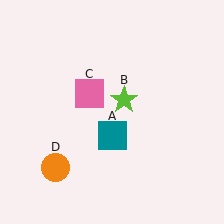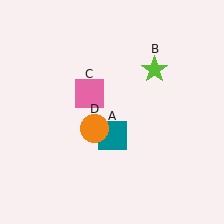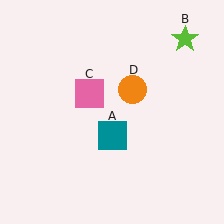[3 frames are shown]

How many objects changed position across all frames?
2 objects changed position: lime star (object B), orange circle (object D).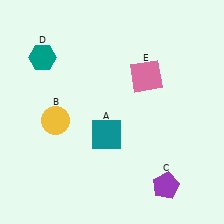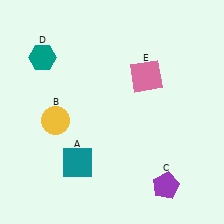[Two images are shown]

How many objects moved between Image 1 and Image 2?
1 object moved between the two images.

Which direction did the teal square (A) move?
The teal square (A) moved left.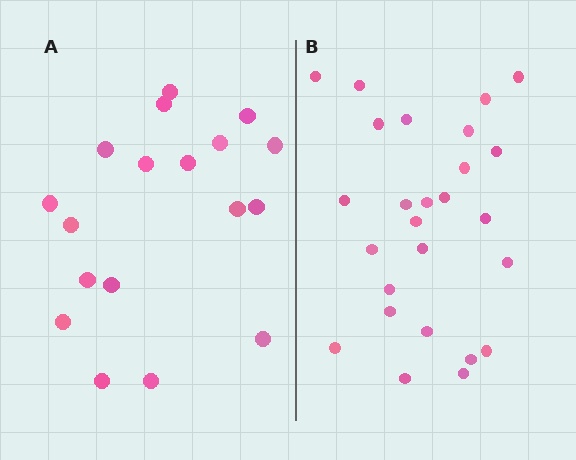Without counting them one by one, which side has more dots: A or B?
Region B (the right region) has more dots.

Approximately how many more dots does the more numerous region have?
Region B has roughly 8 or so more dots than region A.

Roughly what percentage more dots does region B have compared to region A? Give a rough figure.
About 45% more.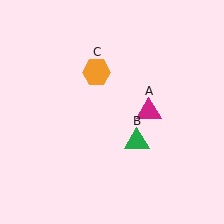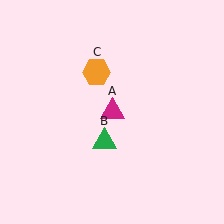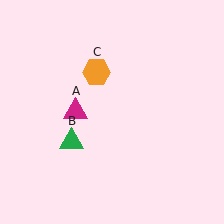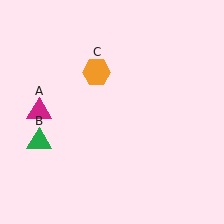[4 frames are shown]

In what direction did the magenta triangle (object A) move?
The magenta triangle (object A) moved left.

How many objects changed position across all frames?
2 objects changed position: magenta triangle (object A), green triangle (object B).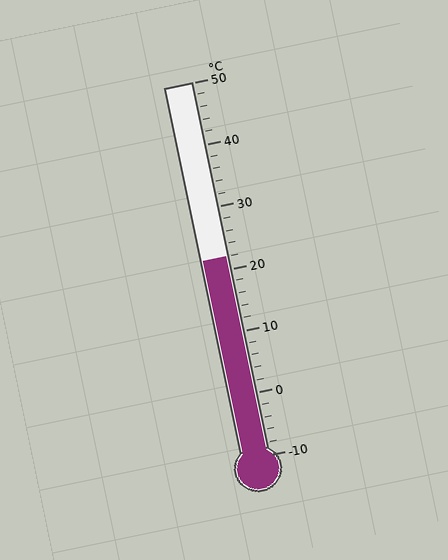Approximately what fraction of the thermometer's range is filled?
The thermometer is filled to approximately 55% of its range.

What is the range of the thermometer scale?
The thermometer scale ranges from -10°C to 50°C.